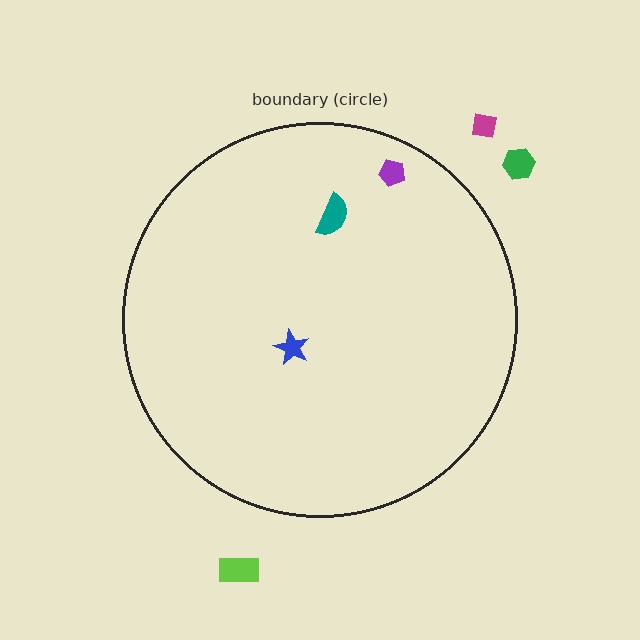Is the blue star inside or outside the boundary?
Inside.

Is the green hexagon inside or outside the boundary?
Outside.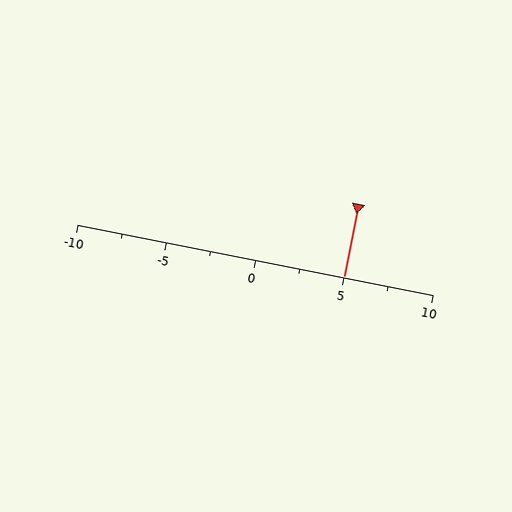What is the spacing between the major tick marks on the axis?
The major ticks are spaced 5 apart.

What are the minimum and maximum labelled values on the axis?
The axis runs from -10 to 10.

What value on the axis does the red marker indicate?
The marker indicates approximately 5.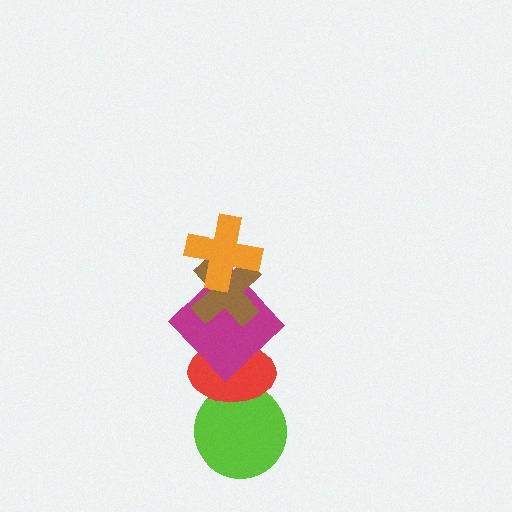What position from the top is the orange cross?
The orange cross is 1st from the top.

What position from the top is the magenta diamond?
The magenta diamond is 3rd from the top.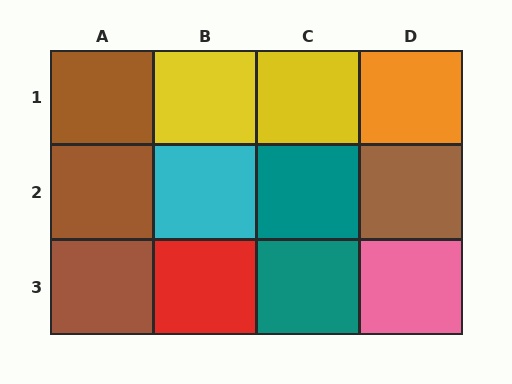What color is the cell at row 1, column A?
Brown.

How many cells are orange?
1 cell is orange.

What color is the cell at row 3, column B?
Red.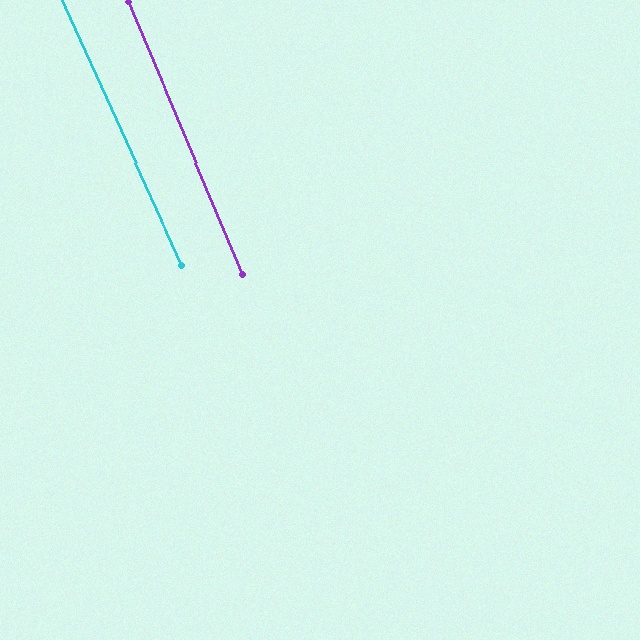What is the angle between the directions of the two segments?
Approximately 1 degree.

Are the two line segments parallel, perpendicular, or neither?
Parallel — their directions differ by only 1.5°.